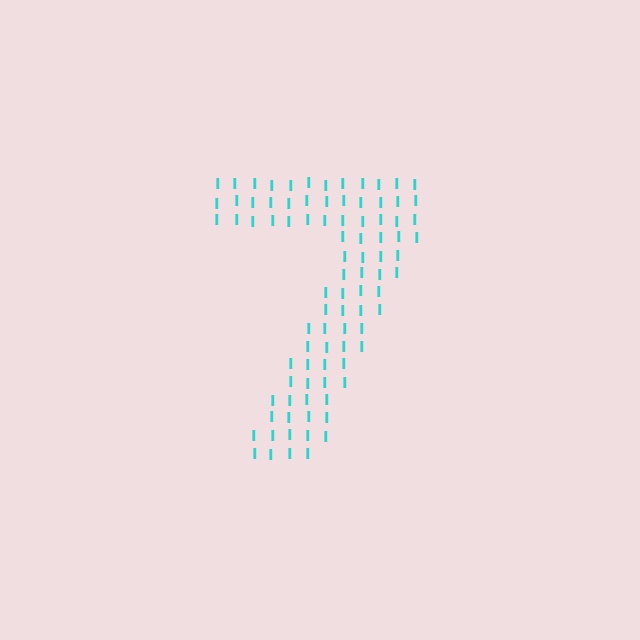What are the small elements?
The small elements are letter I's.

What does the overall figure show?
The overall figure shows the digit 7.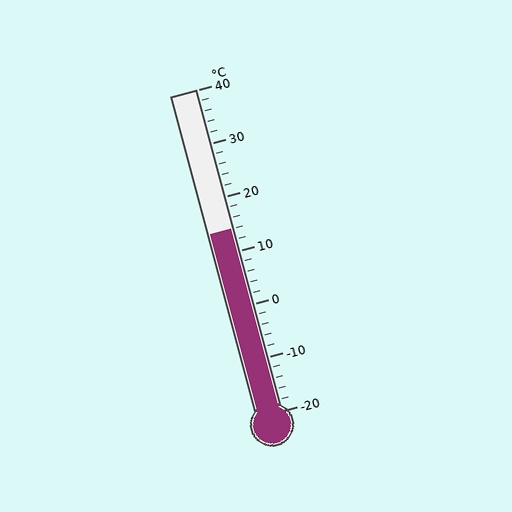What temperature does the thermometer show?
The thermometer shows approximately 14°C.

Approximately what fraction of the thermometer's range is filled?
The thermometer is filled to approximately 55% of its range.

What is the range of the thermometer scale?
The thermometer scale ranges from -20°C to 40°C.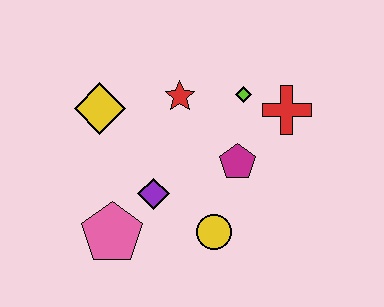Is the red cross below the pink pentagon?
No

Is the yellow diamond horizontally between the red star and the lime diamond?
No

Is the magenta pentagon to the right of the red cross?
No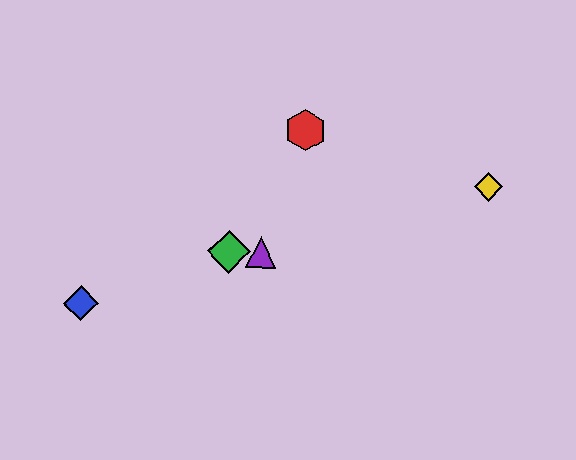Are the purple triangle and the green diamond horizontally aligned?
Yes, both are at y≈252.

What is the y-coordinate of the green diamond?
The green diamond is at y≈252.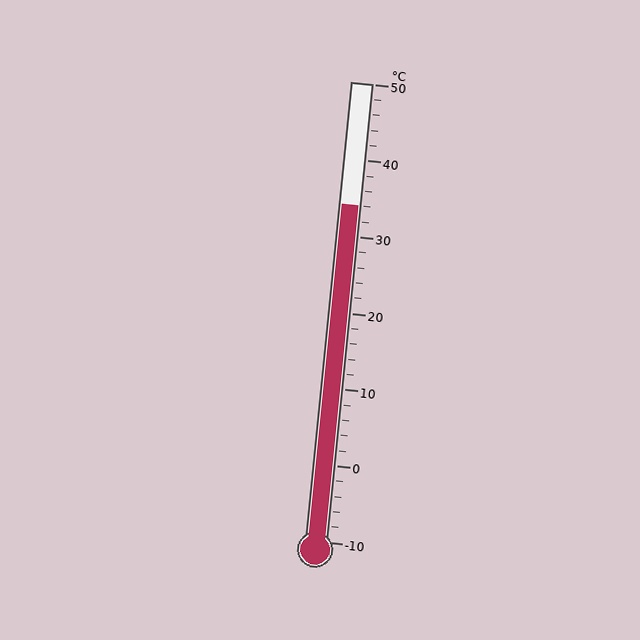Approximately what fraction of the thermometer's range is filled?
The thermometer is filled to approximately 75% of its range.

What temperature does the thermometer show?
The thermometer shows approximately 34°C.